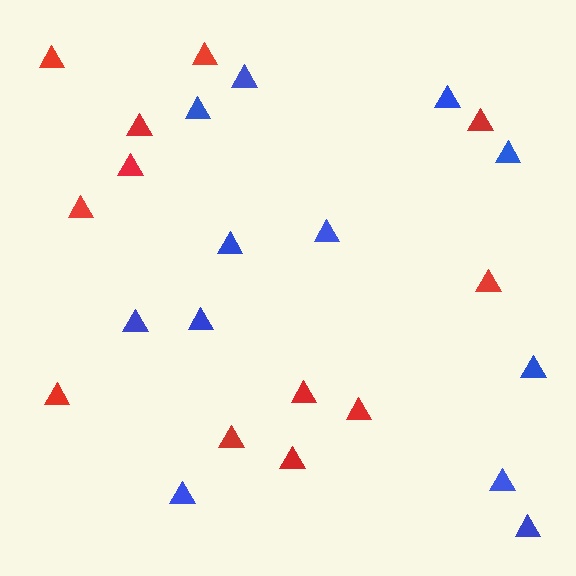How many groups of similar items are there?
There are 2 groups: one group of red triangles (12) and one group of blue triangles (12).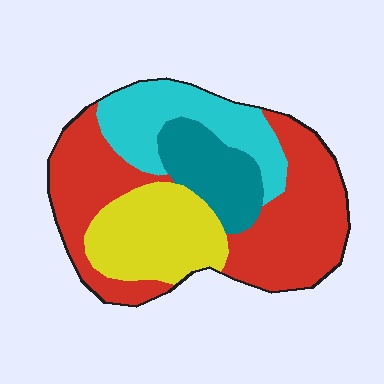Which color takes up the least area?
Teal, at roughly 15%.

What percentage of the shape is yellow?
Yellow covers around 20% of the shape.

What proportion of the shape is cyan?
Cyan covers 20% of the shape.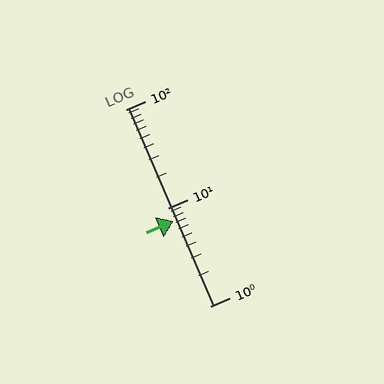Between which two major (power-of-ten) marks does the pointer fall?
The pointer is between 1 and 10.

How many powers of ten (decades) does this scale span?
The scale spans 2 decades, from 1 to 100.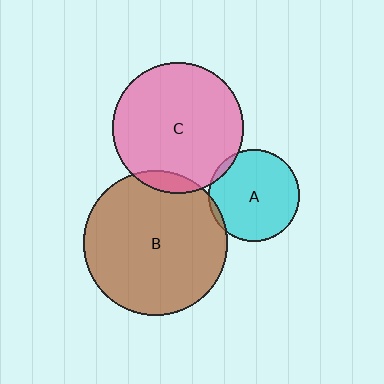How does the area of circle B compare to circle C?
Approximately 1.2 times.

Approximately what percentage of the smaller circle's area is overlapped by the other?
Approximately 5%.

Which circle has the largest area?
Circle B (brown).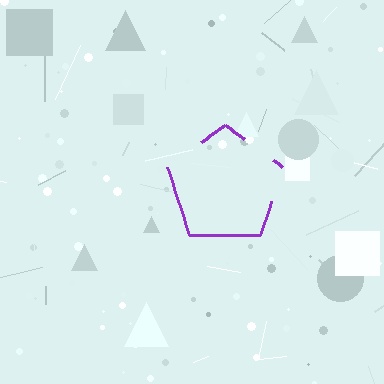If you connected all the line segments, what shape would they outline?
They would outline a pentagon.